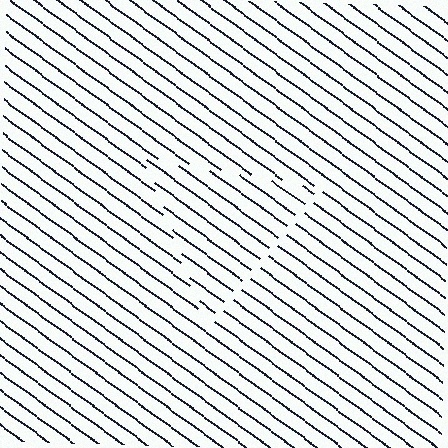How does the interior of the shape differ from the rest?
The interior of the shape contains the same grating, shifted by half a period — the contour is defined by the phase discontinuity where line-ends from the inner and outer gratings abut.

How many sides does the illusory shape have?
3 sides — the line-ends trace a triangle.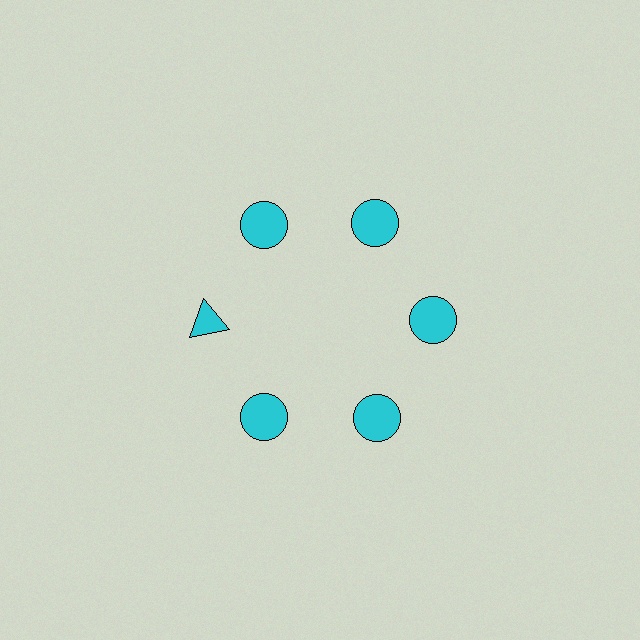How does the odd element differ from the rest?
It has a different shape: triangle instead of circle.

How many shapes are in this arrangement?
There are 6 shapes arranged in a ring pattern.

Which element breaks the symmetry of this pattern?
The cyan triangle at roughly the 9 o'clock position breaks the symmetry. All other shapes are cyan circles.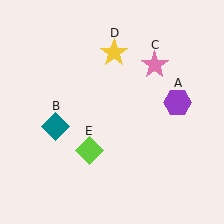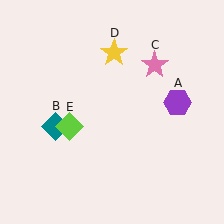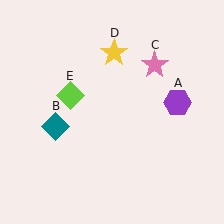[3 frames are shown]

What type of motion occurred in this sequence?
The lime diamond (object E) rotated clockwise around the center of the scene.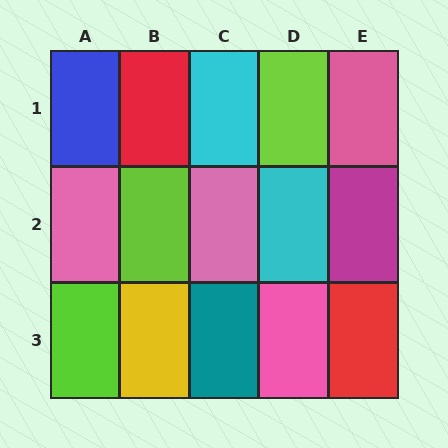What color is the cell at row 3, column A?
Lime.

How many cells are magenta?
1 cell is magenta.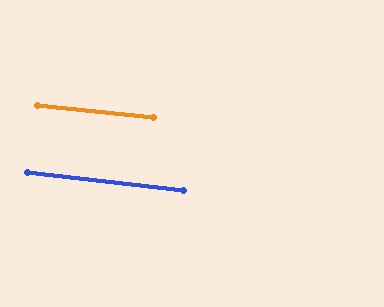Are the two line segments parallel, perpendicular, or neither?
Parallel — their directions differ by only 0.6°.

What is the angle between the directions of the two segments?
Approximately 1 degree.